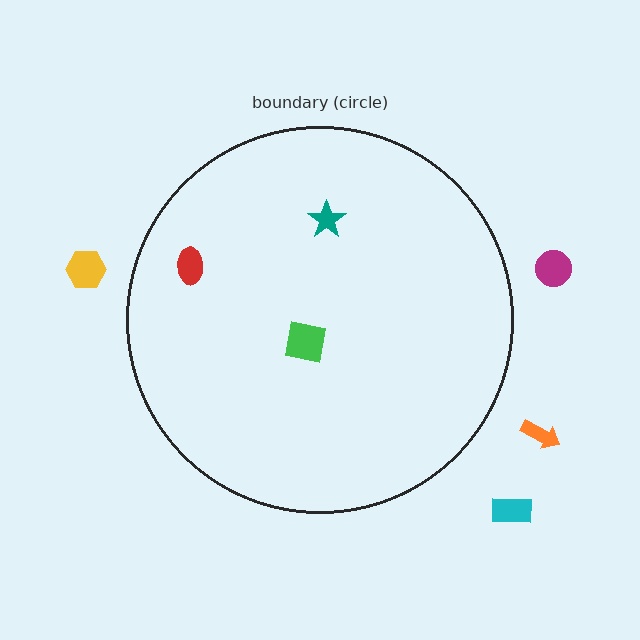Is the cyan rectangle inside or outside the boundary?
Outside.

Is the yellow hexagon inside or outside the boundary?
Outside.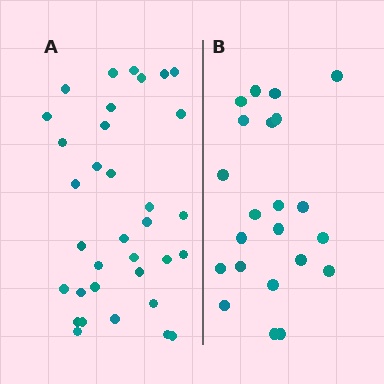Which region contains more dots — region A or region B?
Region A (the left region) has more dots.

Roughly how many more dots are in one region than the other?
Region A has roughly 12 or so more dots than region B.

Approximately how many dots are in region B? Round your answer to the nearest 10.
About 20 dots. (The exact count is 22, which rounds to 20.)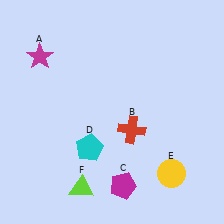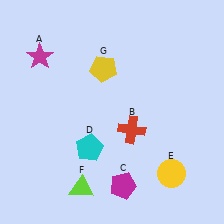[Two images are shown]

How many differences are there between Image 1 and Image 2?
There is 1 difference between the two images.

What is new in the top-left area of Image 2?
A yellow pentagon (G) was added in the top-left area of Image 2.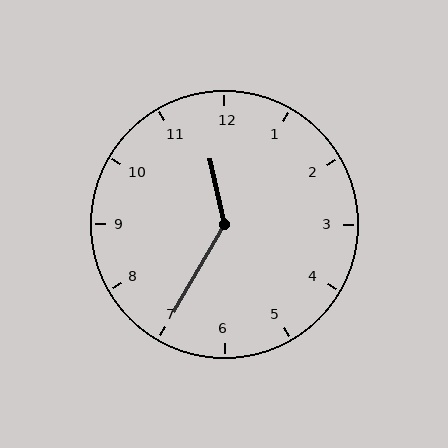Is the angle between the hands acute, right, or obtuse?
It is obtuse.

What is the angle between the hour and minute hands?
Approximately 138 degrees.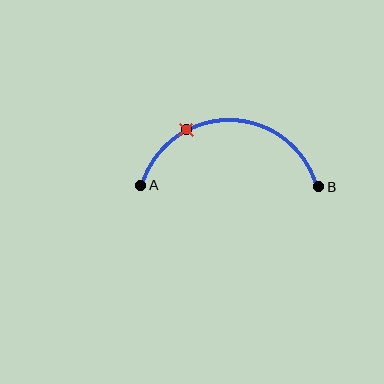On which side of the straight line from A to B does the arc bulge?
The arc bulges above the straight line connecting A and B.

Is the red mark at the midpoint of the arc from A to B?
No. The red mark lies on the arc but is closer to endpoint A. The arc midpoint would be at the point on the curve equidistant along the arc from both A and B.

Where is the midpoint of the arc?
The arc midpoint is the point on the curve farthest from the straight line joining A and B. It sits above that line.